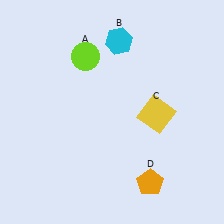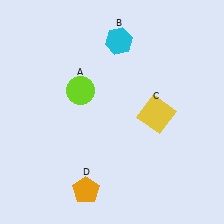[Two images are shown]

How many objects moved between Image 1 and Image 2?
2 objects moved between the two images.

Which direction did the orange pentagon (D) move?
The orange pentagon (D) moved left.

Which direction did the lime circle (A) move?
The lime circle (A) moved down.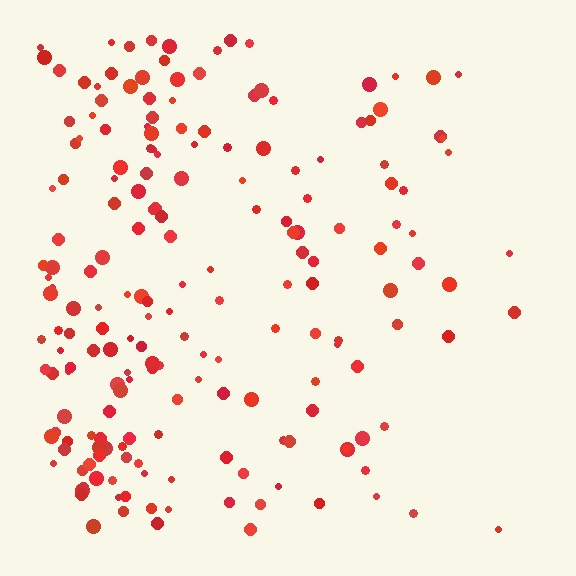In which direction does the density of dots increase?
From right to left, with the left side densest.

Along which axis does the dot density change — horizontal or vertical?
Horizontal.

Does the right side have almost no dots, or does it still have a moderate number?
Still a moderate number, just noticeably fewer than the left.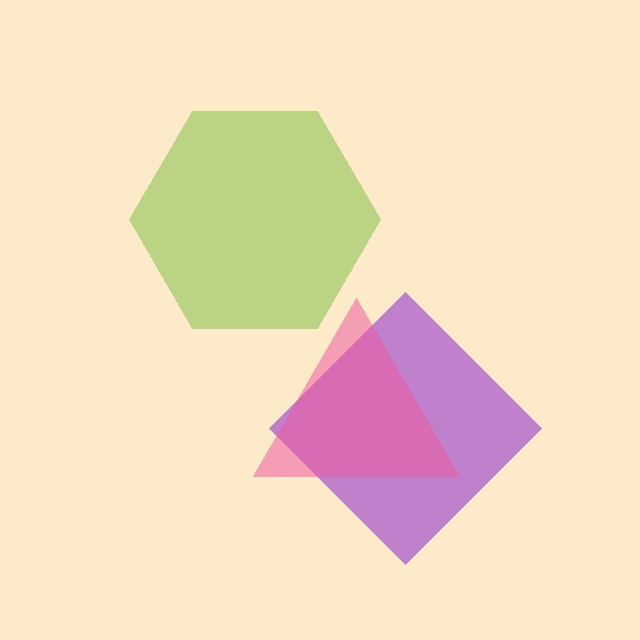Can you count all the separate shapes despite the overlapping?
Yes, there are 3 separate shapes.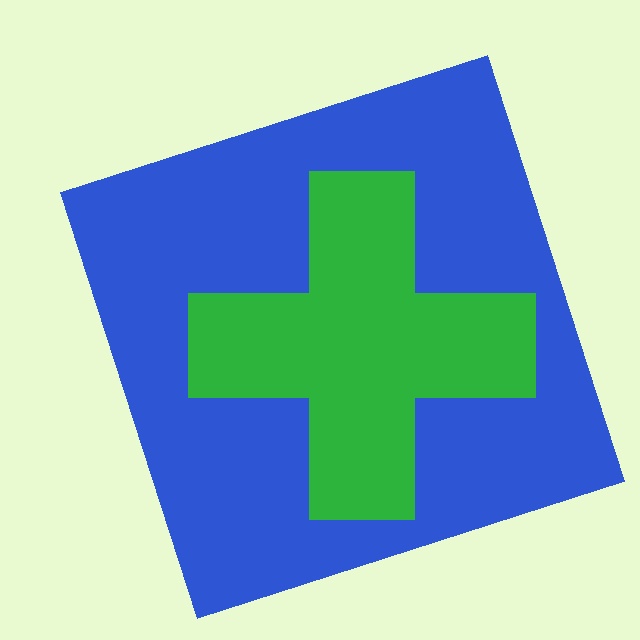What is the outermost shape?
The blue square.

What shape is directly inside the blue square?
The green cross.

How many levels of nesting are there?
2.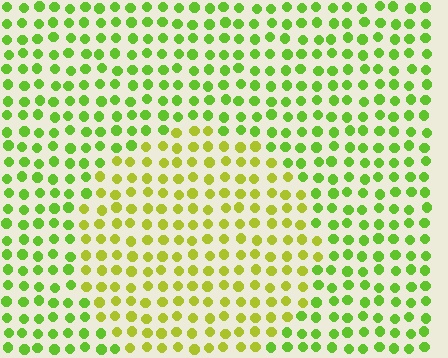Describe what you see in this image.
The image is filled with small lime elements in a uniform arrangement. A circle-shaped region is visible where the elements are tinted to a slightly different hue, forming a subtle color boundary.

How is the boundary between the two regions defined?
The boundary is defined purely by a slight shift in hue (about 30 degrees). Spacing, size, and orientation are identical on both sides.